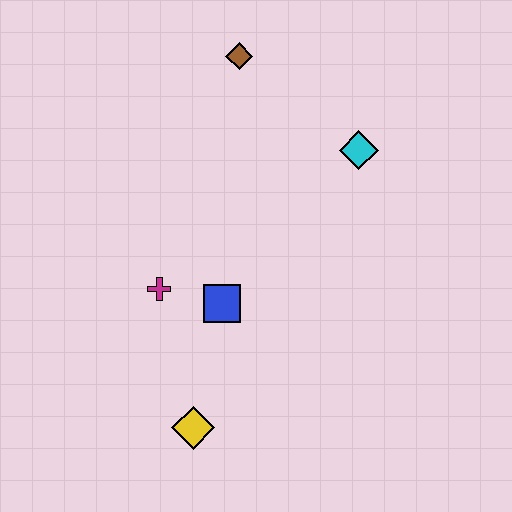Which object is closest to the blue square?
The magenta cross is closest to the blue square.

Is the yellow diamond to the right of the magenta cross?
Yes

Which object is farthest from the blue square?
The brown diamond is farthest from the blue square.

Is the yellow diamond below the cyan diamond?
Yes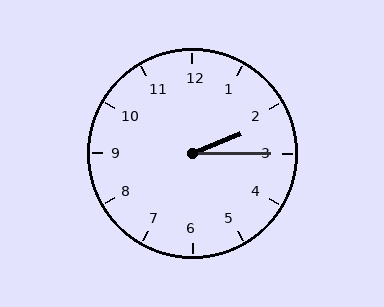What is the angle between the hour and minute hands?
Approximately 22 degrees.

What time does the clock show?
2:15.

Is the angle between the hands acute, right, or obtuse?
It is acute.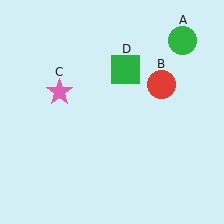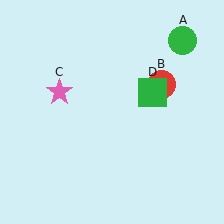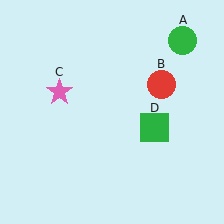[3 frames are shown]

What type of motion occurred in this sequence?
The green square (object D) rotated clockwise around the center of the scene.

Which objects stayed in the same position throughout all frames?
Green circle (object A) and red circle (object B) and pink star (object C) remained stationary.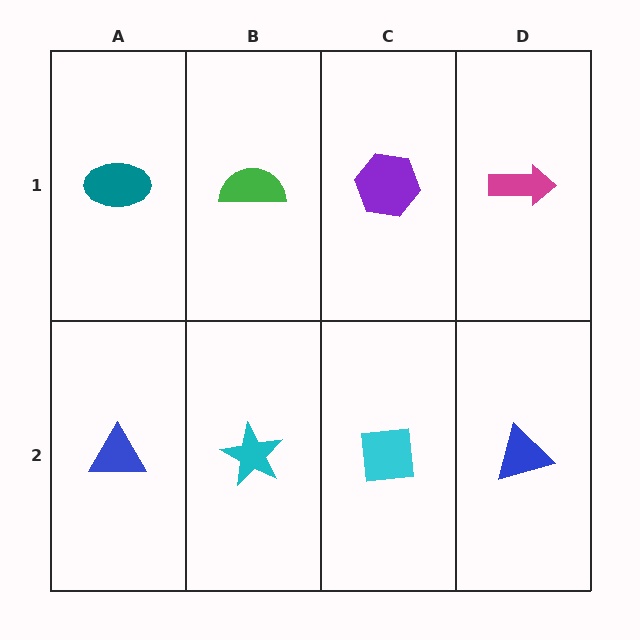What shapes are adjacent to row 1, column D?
A blue triangle (row 2, column D), a purple hexagon (row 1, column C).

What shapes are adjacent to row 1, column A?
A blue triangle (row 2, column A), a green semicircle (row 1, column B).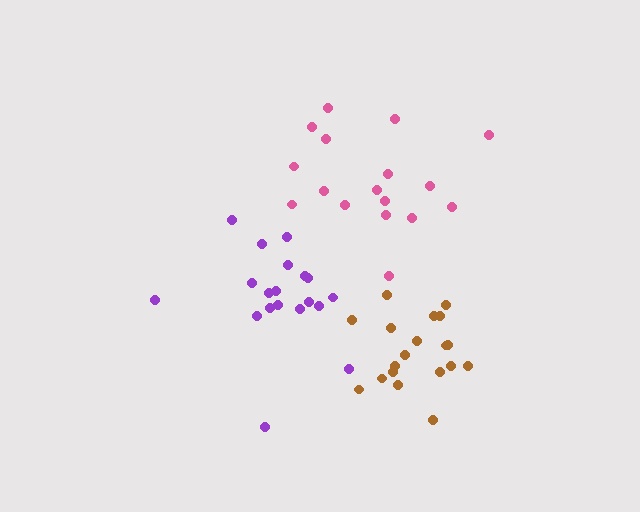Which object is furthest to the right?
The brown cluster is rightmost.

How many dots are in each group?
Group 1: 19 dots, Group 2: 19 dots, Group 3: 17 dots (55 total).